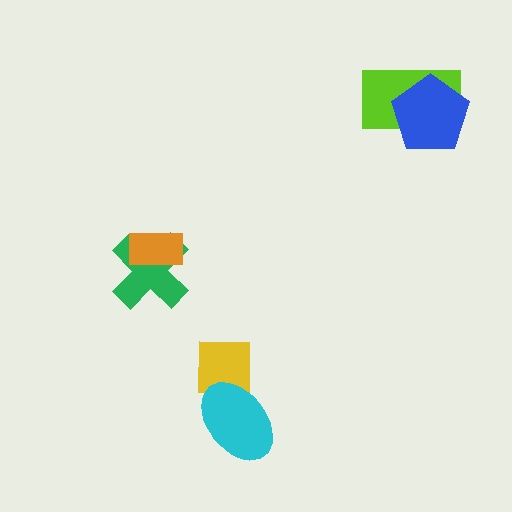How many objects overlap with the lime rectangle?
1 object overlaps with the lime rectangle.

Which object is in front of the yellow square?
The cyan ellipse is in front of the yellow square.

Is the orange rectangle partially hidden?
No, no other shape covers it.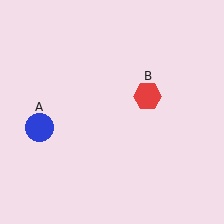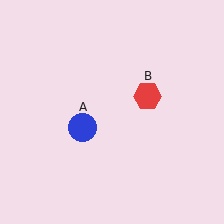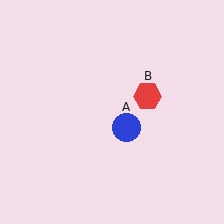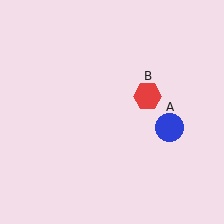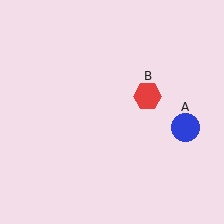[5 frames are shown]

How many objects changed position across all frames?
1 object changed position: blue circle (object A).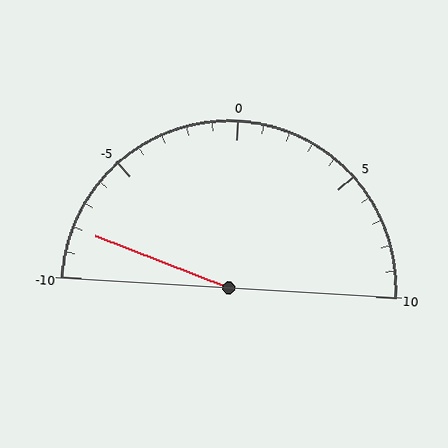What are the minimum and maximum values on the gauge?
The gauge ranges from -10 to 10.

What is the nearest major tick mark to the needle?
The nearest major tick mark is -10.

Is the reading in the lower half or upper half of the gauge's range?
The reading is in the lower half of the range (-10 to 10).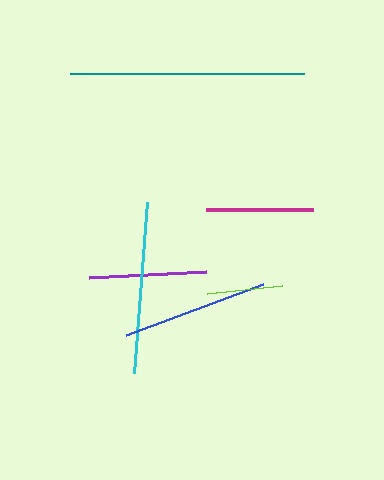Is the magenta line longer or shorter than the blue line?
The blue line is longer than the magenta line.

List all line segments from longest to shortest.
From longest to shortest: teal, cyan, blue, purple, magenta, lime.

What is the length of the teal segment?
The teal segment is approximately 234 pixels long.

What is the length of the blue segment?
The blue segment is approximately 146 pixels long.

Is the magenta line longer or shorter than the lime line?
The magenta line is longer than the lime line.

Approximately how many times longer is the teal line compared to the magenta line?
The teal line is approximately 2.2 times the length of the magenta line.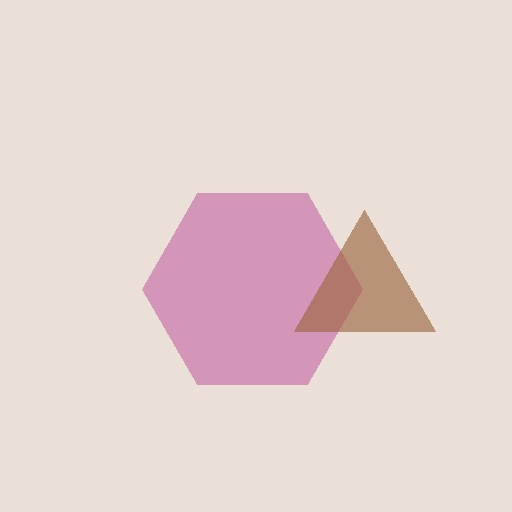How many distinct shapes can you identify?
There are 2 distinct shapes: a magenta hexagon, a brown triangle.